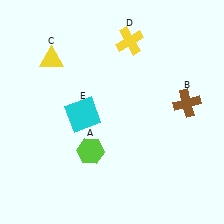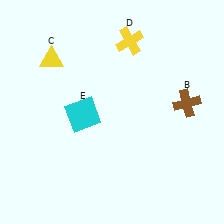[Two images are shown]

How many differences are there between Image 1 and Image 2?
There is 1 difference between the two images.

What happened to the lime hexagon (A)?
The lime hexagon (A) was removed in Image 2. It was in the bottom-left area of Image 1.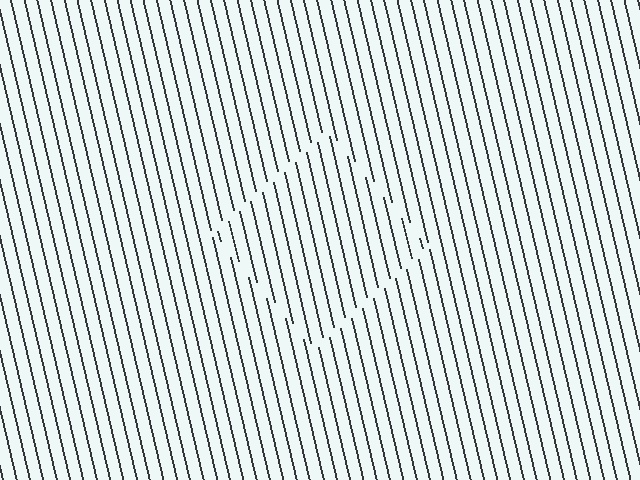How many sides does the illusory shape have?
4 sides — the line-ends trace a square.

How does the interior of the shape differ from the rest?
The interior of the shape contains the same grating, shifted by half a period — the contour is defined by the phase discontinuity where line-ends from the inner and outer gratings abut.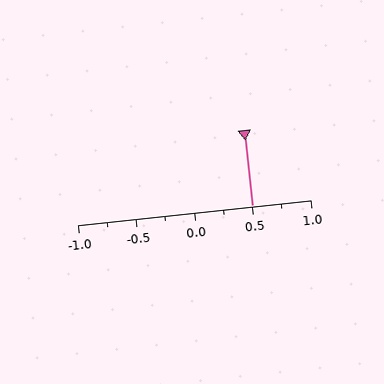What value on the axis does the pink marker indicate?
The marker indicates approximately 0.5.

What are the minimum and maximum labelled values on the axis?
The axis runs from -1.0 to 1.0.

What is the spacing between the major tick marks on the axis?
The major ticks are spaced 0.5 apart.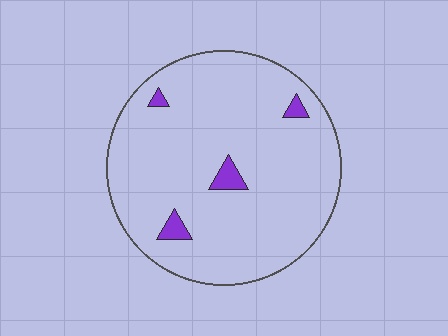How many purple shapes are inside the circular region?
4.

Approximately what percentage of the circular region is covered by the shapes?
Approximately 5%.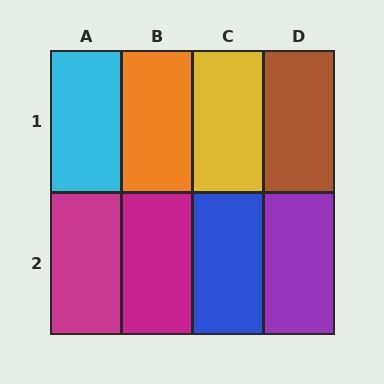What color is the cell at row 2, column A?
Magenta.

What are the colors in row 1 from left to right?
Cyan, orange, yellow, brown.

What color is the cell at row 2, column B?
Magenta.